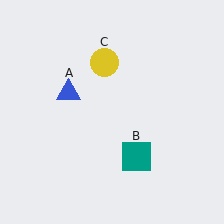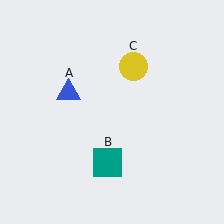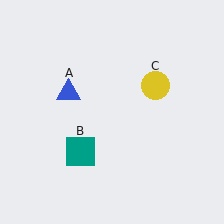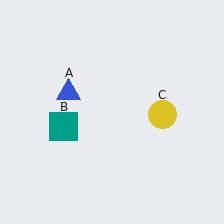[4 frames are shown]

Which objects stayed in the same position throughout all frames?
Blue triangle (object A) remained stationary.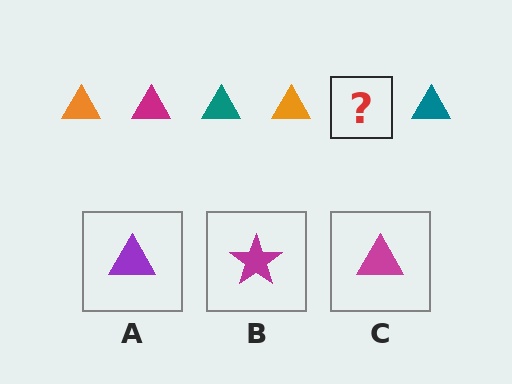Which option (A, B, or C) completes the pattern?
C.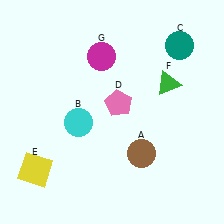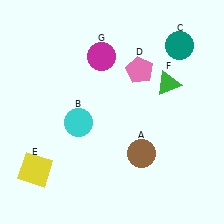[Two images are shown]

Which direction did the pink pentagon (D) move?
The pink pentagon (D) moved up.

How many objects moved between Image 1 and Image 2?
1 object moved between the two images.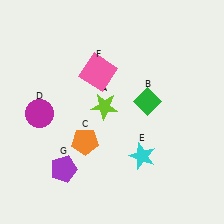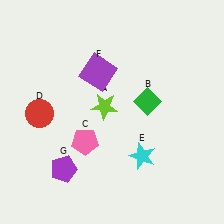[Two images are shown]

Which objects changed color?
C changed from orange to pink. D changed from magenta to red. F changed from pink to purple.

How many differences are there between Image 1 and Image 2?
There are 3 differences between the two images.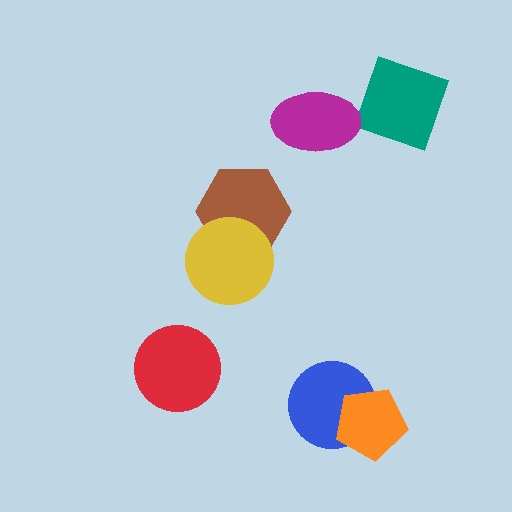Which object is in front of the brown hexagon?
The yellow circle is in front of the brown hexagon.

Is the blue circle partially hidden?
Yes, it is partially covered by another shape.